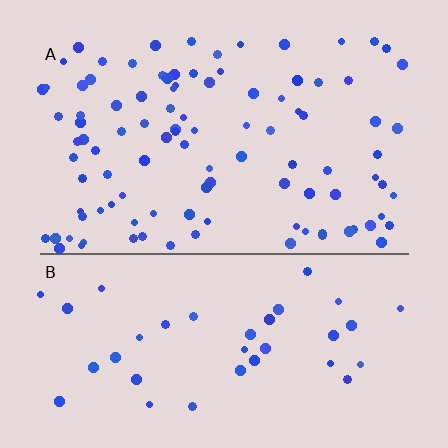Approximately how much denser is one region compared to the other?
Approximately 2.7× — region A over region B.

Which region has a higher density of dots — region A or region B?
A (the top).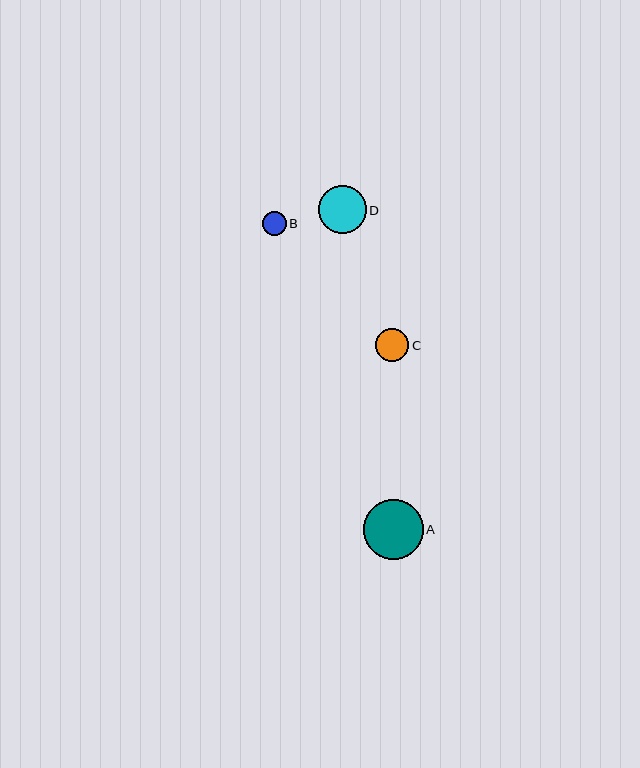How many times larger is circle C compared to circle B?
Circle C is approximately 1.4 times the size of circle B.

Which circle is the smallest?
Circle B is the smallest with a size of approximately 24 pixels.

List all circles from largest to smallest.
From largest to smallest: A, D, C, B.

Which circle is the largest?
Circle A is the largest with a size of approximately 60 pixels.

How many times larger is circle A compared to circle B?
Circle A is approximately 2.5 times the size of circle B.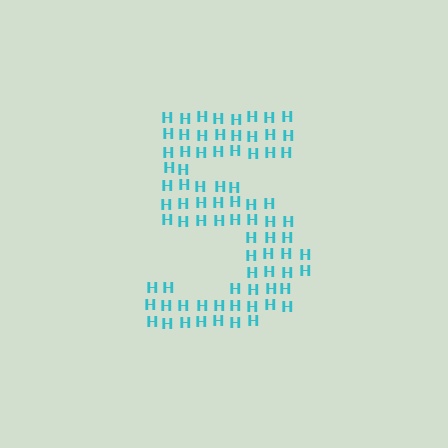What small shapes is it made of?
It is made of small letter H's.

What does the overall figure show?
The overall figure shows the digit 5.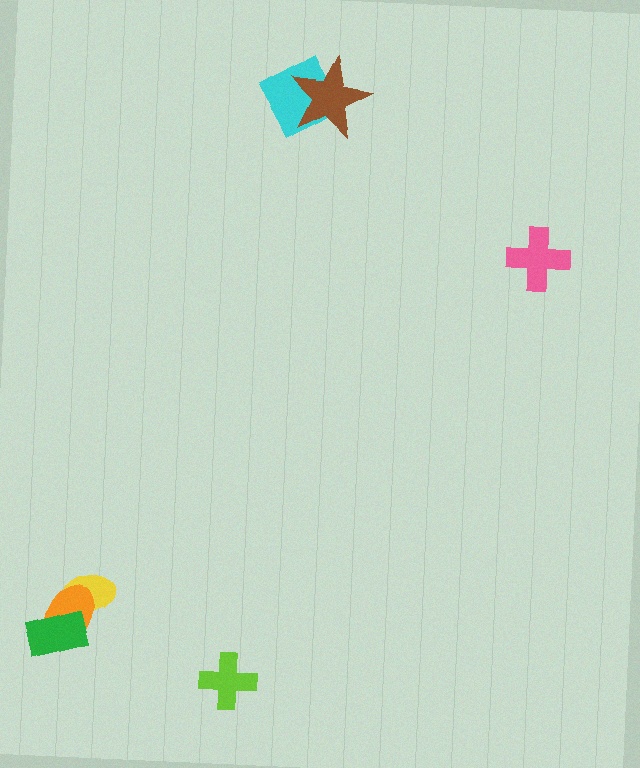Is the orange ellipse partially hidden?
Yes, it is partially covered by another shape.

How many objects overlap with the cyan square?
1 object overlaps with the cyan square.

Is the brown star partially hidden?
No, no other shape covers it.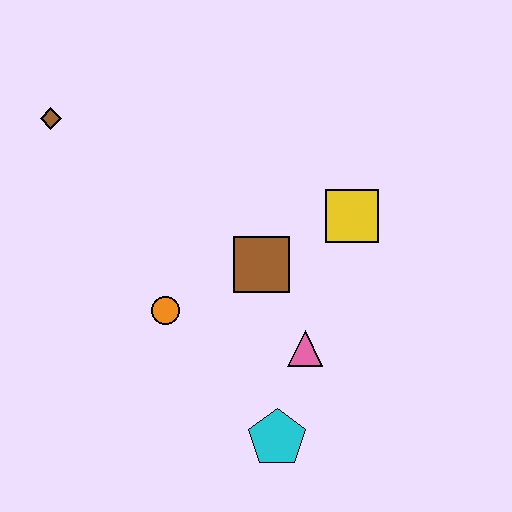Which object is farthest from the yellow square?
The brown diamond is farthest from the yellow square.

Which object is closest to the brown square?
The pink triangle is closest to the brown square.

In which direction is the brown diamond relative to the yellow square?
The brown diamond is to the left of the yellow square.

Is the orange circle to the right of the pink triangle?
No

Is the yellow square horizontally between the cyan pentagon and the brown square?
No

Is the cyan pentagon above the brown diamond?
No